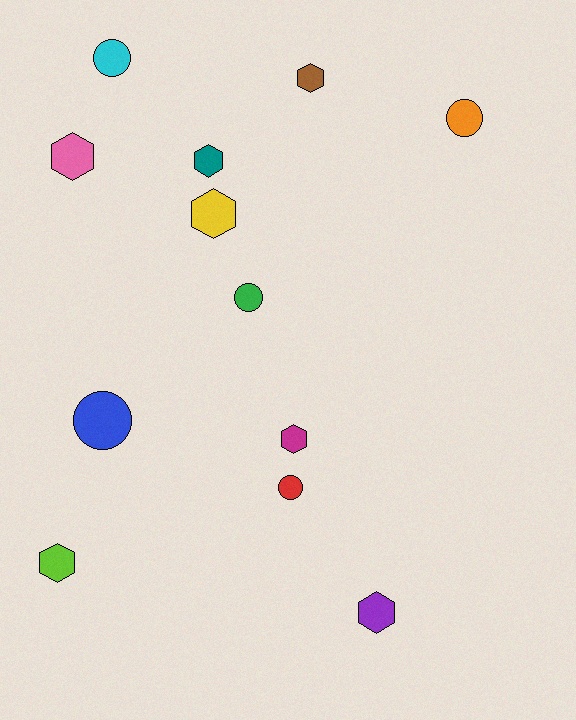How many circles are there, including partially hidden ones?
There are 5 circles.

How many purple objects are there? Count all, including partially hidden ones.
There is 1 purple object.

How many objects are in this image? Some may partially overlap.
There are 12 objects.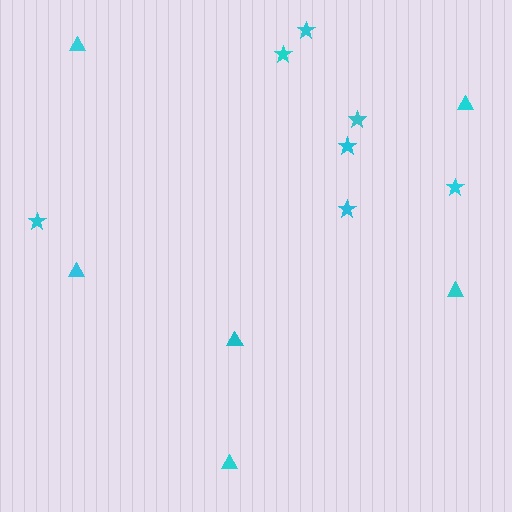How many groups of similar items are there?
There are 2 groups: one group of triangles (6) and one group of stars (7).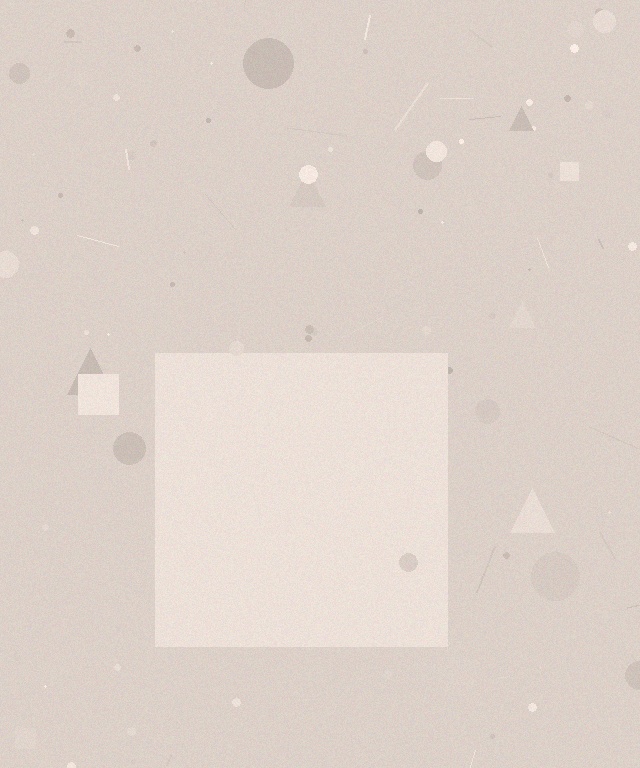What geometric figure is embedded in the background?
A square is embedded in the background.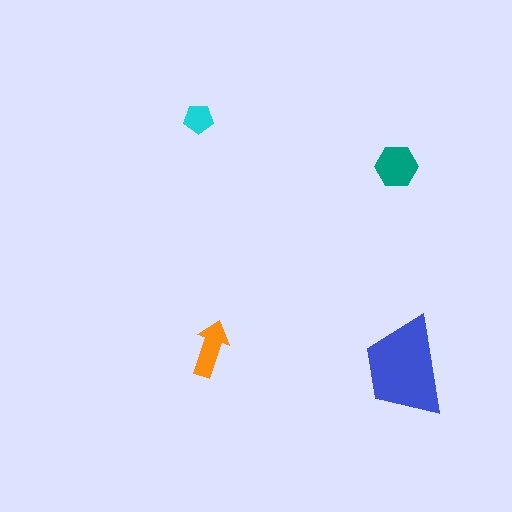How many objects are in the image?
There are 4 objects in the image.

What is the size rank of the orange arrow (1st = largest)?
3rd.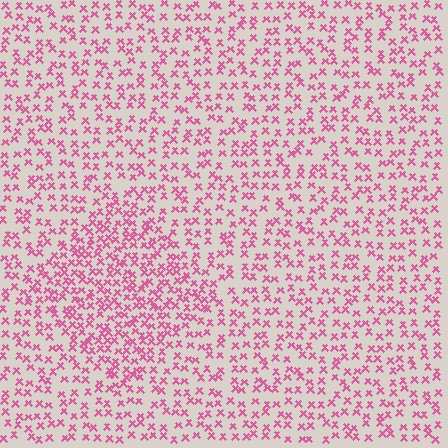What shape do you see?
I see a diamond.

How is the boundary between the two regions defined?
The boundary is defined by a change in element density (approximately 1.7x ratio). All elements are the same color, size, and shape.